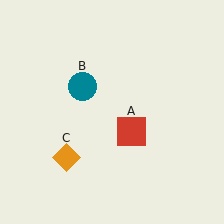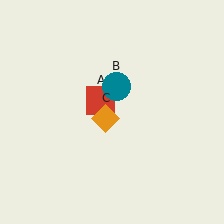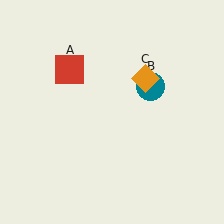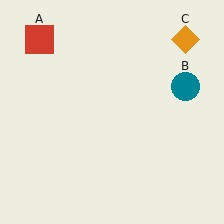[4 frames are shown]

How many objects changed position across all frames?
3 objects changed position: red square (object A), teal circle (object B), orange diamond (object C).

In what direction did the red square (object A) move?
The red square (object A) moved up and to the left.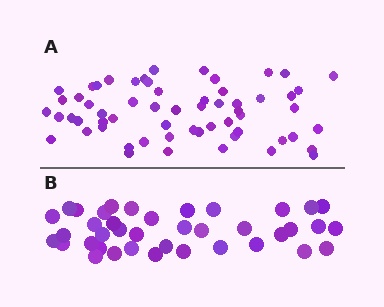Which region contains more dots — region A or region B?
Region A (the top region) has more dots.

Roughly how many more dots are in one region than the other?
Region A has approximately 20 more dots than region B.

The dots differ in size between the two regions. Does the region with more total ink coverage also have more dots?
No. Region B has more total ink coverage because its dots are larger, but region A actually contains more individual dots. Total area can be misleading — the number of items is what matters here.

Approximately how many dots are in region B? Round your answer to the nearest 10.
About 40 dots. (The exact count is 39, which rounds to 40.)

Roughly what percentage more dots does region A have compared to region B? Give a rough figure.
About 55% more.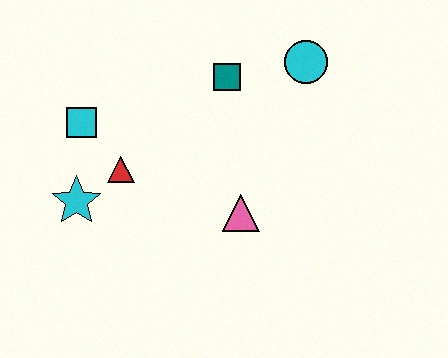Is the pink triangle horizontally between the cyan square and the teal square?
No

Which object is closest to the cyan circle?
The teal square is closest to the cyan circle.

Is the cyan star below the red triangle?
Yes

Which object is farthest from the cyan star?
The cyan circle is farthest from the cyan star.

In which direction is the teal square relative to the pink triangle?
The teal square is above the pink triangle.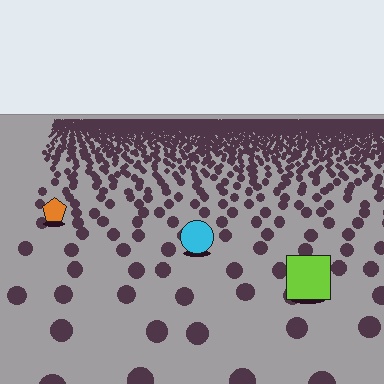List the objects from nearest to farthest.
From nearest to farthest: the lime square, the cyan circle, the orange pentagon.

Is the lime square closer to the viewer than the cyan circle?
Yes. The lime square is closer — you can tell from the texture gradient: the ground texture is coarser near it.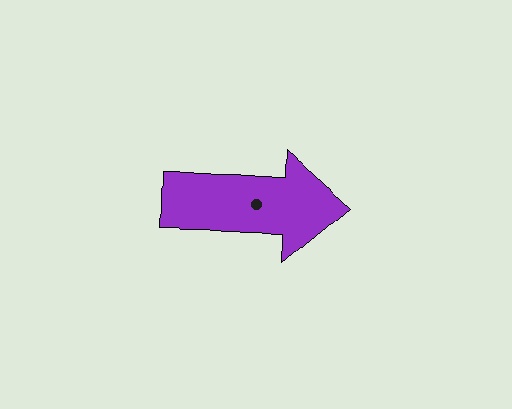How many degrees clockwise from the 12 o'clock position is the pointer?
Approximately 91 degrees.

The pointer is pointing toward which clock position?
Roughly 3 o'clock.